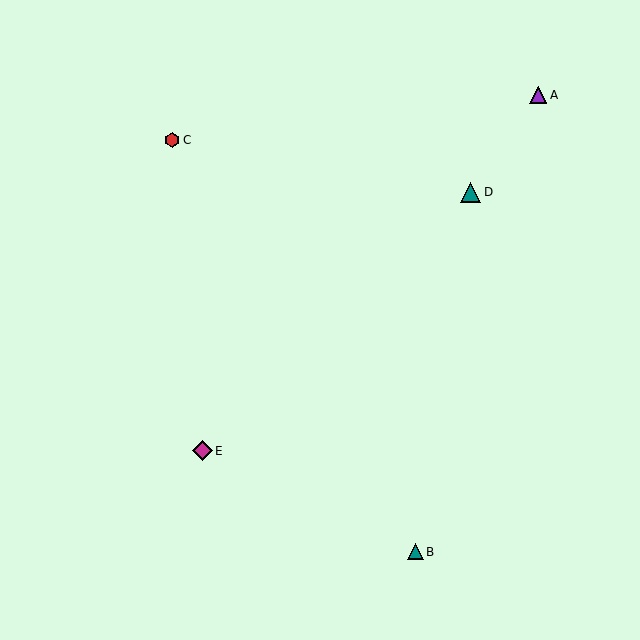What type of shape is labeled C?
Shape C is a red hexagon.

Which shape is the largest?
The magenta diamond (labeled E) is the largest.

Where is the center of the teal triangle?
The center of the teal triangle is at (415, 552).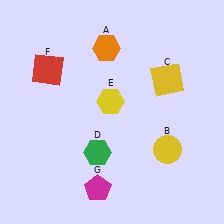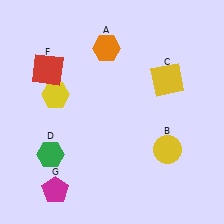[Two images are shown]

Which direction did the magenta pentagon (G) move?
The magenta pentagon (G) moved left.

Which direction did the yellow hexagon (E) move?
The yellow hexagon (E) moved left.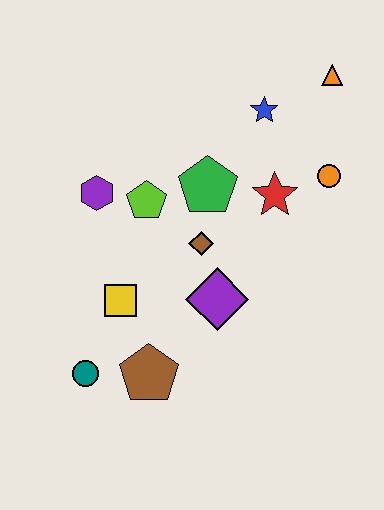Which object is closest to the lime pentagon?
The purple hexagon is closest to the lime pentagon.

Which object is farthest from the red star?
The teal circle is farthest from the red star.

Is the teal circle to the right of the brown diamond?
No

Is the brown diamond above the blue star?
No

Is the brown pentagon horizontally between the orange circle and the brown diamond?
No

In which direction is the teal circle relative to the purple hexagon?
The teal circle is below the purple hexagon.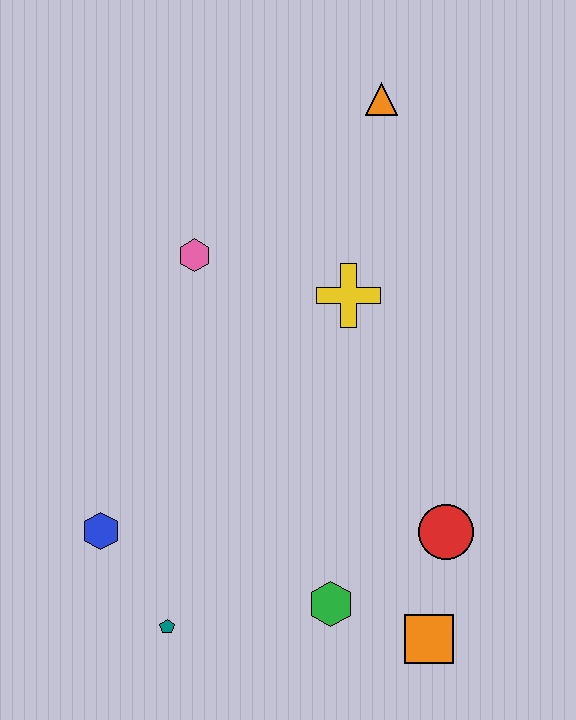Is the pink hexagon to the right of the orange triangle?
No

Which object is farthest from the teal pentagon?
The orange triangle is farthest from the teal pentagon.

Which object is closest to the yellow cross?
The pink hexagon is closest to the yellow cross.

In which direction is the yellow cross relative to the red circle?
The yellow cross is above the red circle.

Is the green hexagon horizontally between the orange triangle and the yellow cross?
No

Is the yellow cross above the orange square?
Yes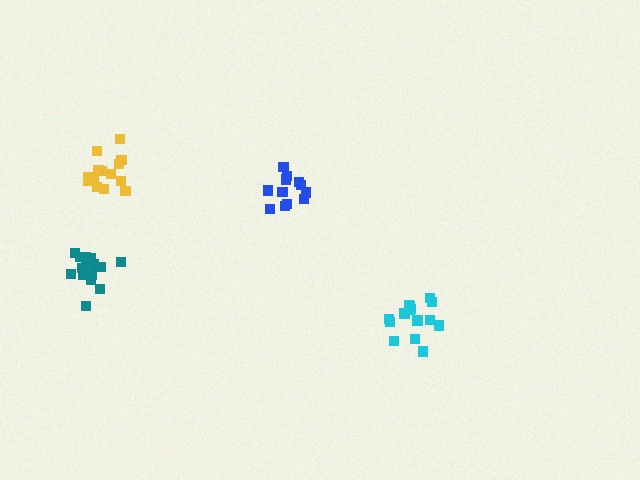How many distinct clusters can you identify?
There are 4 distinct clusters.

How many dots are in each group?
Group 1: 17 dots, Group 2: 15 dots, Group 3: 12 dots, Group 4: 15 dots (59 total).